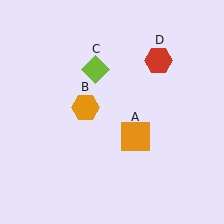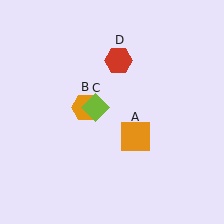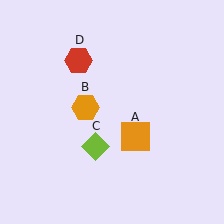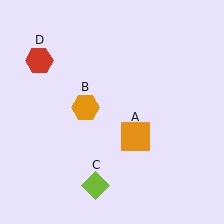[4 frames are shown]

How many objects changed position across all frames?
2 objects changed position: lime diamond (object C), red hexagon (object D).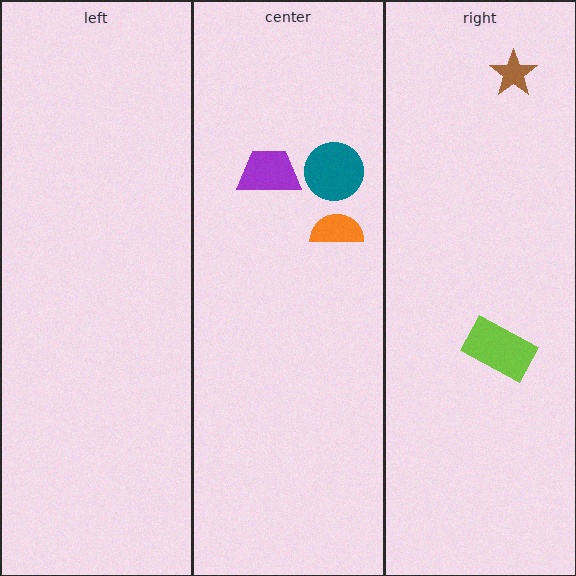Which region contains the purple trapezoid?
The center region.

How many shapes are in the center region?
3.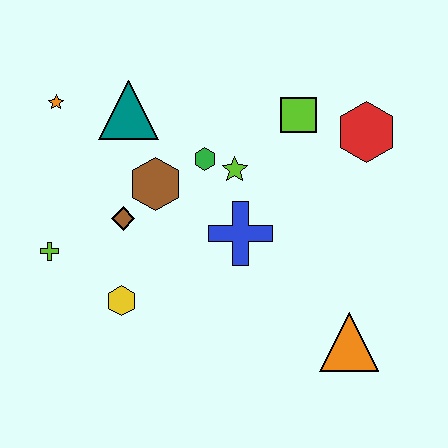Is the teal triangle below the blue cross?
No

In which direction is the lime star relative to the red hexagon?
The lime star is to the left of the red hexagon.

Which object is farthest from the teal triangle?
The orange triangle is farthest from the teal triangle.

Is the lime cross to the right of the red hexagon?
No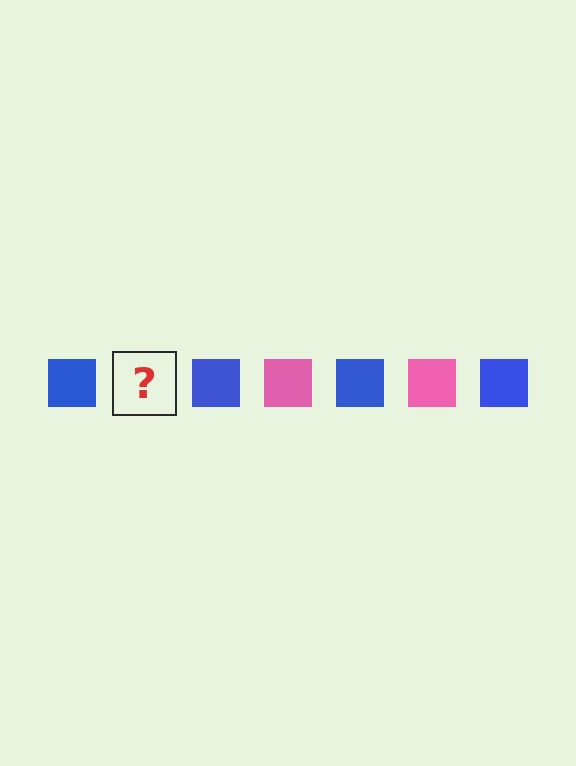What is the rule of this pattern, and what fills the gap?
The rule is that the pattern cycles through blue, pink squares. The gap should be filled with a pink square.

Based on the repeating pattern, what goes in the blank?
The blank should be a pink square.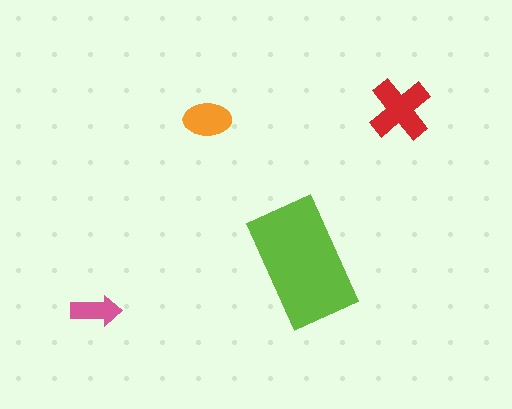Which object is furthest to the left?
The pink arrow is leftmost.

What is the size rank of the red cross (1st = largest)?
2nd.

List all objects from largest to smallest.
The lime rectangle, the red cross, the orange ellipse, the pink arrow.